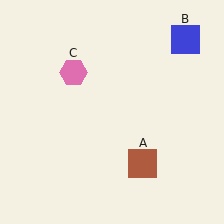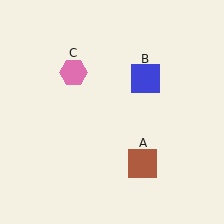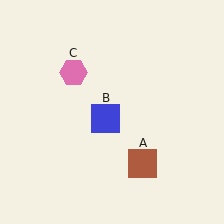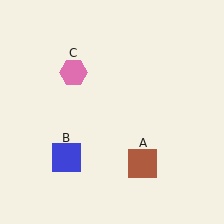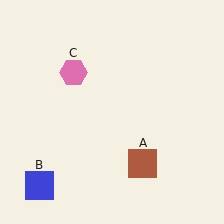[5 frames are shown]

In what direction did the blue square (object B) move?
The blue square (object B) moved down and to the left.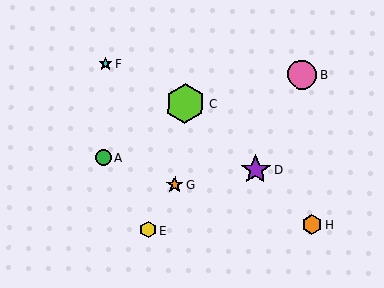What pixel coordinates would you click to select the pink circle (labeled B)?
Click at (302, 74) to select the pink circle B.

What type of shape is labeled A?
Shape A is a green circle.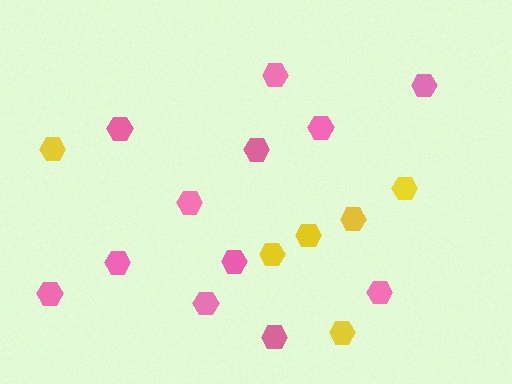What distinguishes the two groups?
There are 2 groups: one group of pink hexagons (12) and one group of yellow hexagons (6).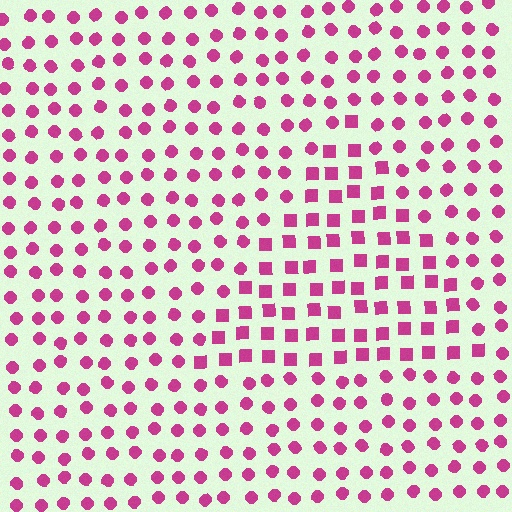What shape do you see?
I see a triangle.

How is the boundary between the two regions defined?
The boundary is defined by a change in element shape: squares inside vs. circles outside. All elements share the same color and spacing.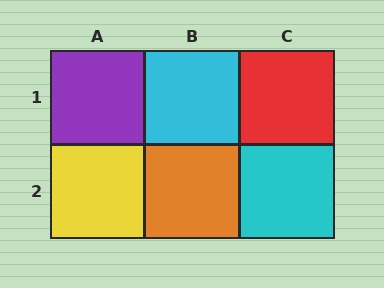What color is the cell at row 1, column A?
Purple.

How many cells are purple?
1 cell is purple.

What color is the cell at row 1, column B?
Cyan.